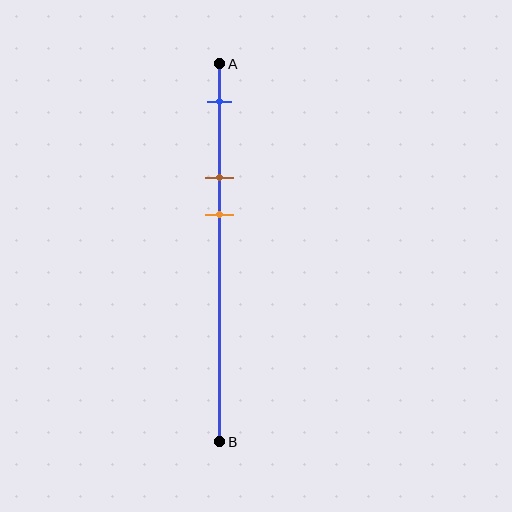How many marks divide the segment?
There are 3 marks dividing the segment.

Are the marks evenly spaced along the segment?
Yes, the marks are approximately evenly spaced.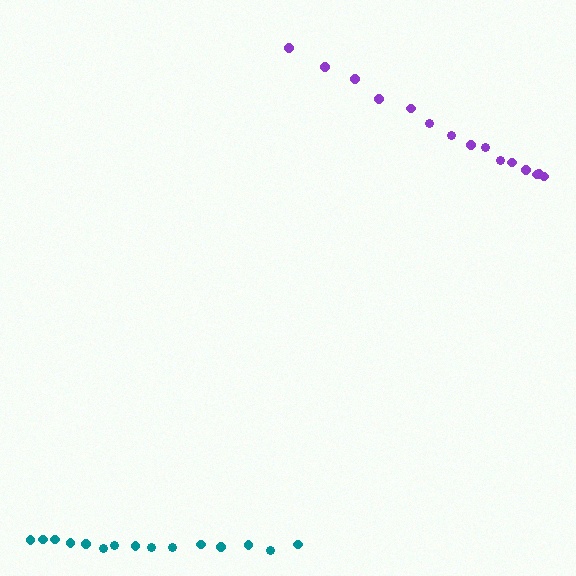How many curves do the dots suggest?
There are 2 distinct paths.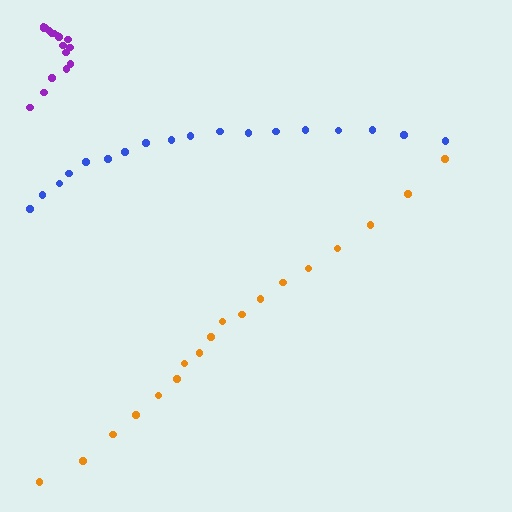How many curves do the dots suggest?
There are 3 distinct paths.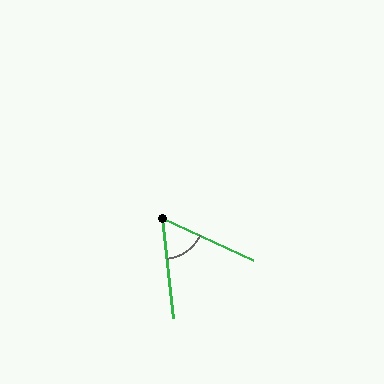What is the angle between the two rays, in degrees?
Approximately 59 degrees.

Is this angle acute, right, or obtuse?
It is acute.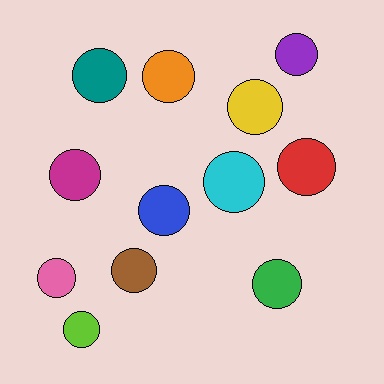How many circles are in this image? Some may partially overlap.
There are 12 circles.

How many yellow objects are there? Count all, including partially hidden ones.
There is 1 yellow object.